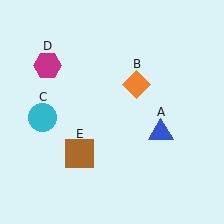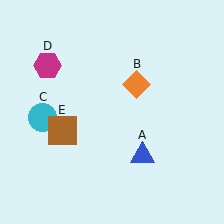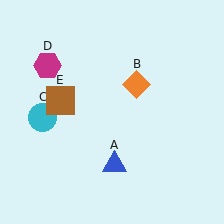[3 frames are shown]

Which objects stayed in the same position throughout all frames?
Orange diamond (object B) and cyan circle (object C) and magenta hexagon (object D) remained stationary.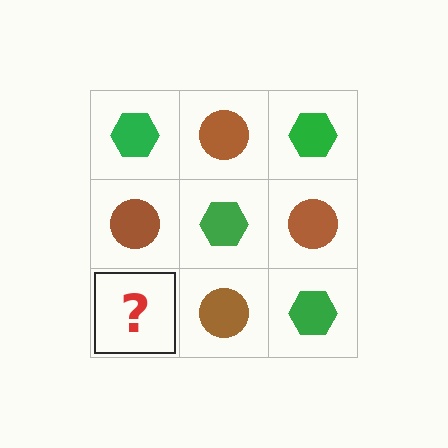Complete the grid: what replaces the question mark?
The question mark should be replaced with a green hexagon.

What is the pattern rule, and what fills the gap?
The rule is that it alternates green hexagon and brown circle in a checkerboard pattern. The gap should be filled with a green hexagon.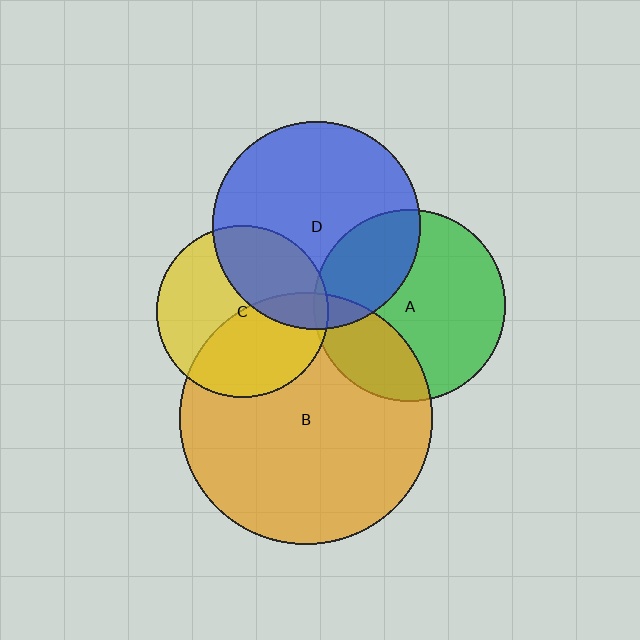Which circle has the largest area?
Circle B (orange).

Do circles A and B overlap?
Yes.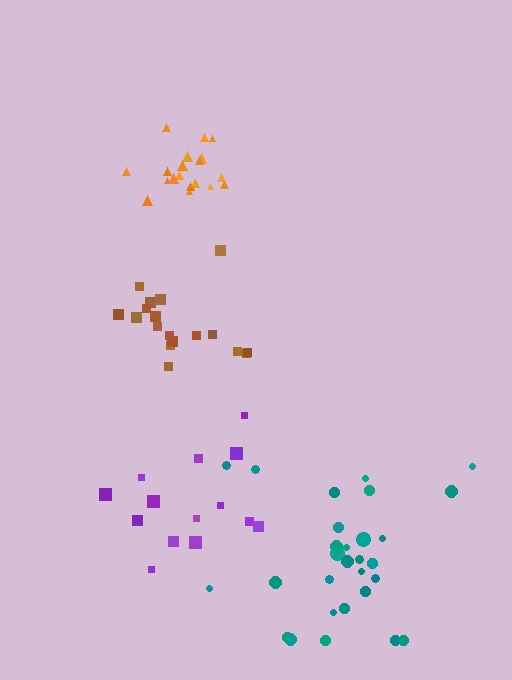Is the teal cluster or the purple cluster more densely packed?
Purple.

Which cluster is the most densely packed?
Orange.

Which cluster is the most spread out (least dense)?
Teal.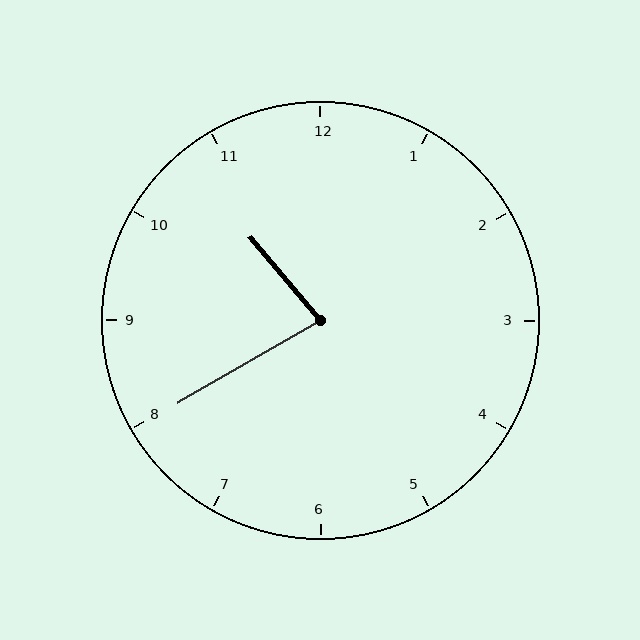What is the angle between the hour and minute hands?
Approximately 80 degrees.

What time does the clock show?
10:40.